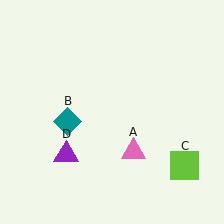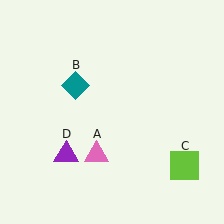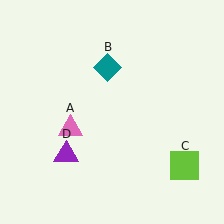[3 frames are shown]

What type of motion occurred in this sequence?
The pink triangle (object A), teal diamond (object B) rotated clockwise around the center of the scene.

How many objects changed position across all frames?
2 objects changed position: pink triangle (object A), teal diamond (object B).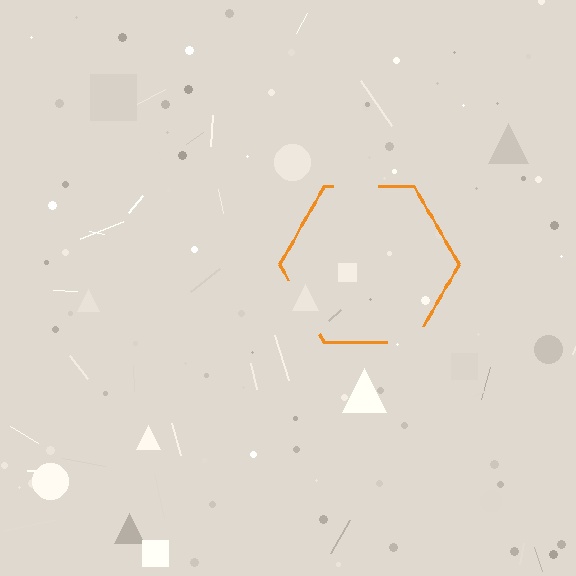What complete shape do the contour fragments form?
The contour fragments form a hexagon.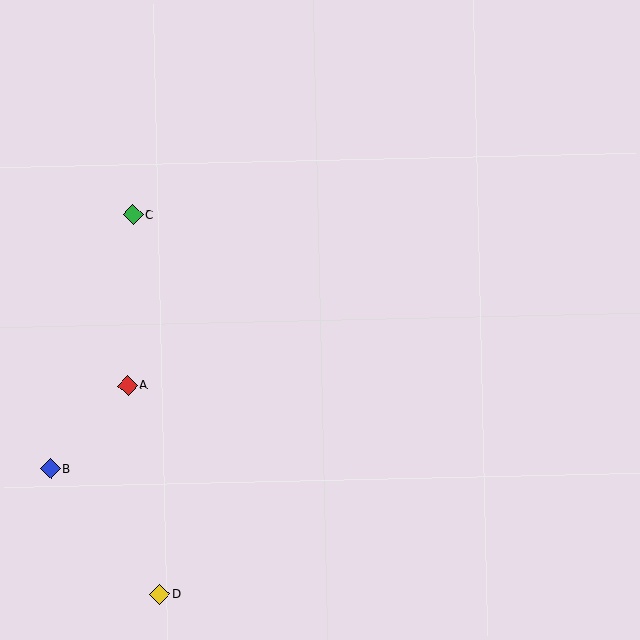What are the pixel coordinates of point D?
Point D is at (160, 595).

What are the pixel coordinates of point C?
Point C is at (133, 215).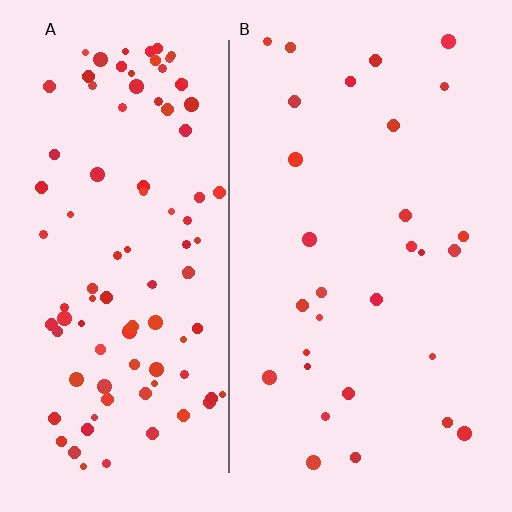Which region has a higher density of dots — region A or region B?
A (the left).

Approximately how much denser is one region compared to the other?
Approximately 3.4× — region A over region B.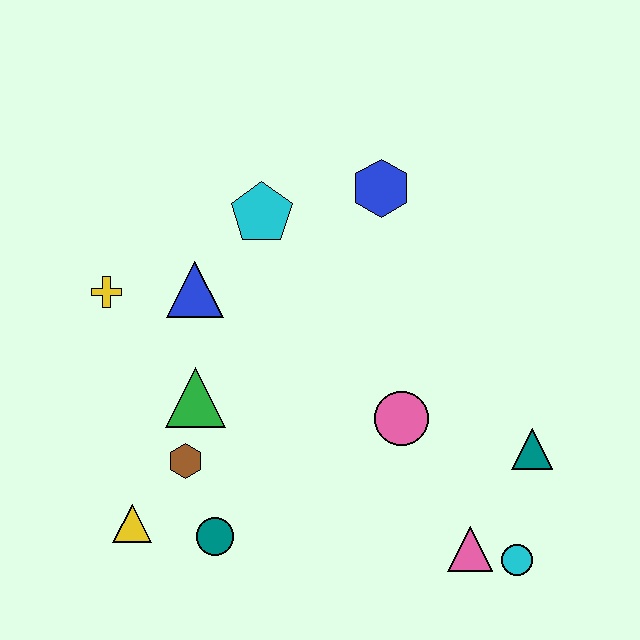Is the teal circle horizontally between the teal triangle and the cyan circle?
No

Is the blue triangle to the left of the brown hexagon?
No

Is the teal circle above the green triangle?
No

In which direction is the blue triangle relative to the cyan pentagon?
The blue triangle is below the cyan pentagon.